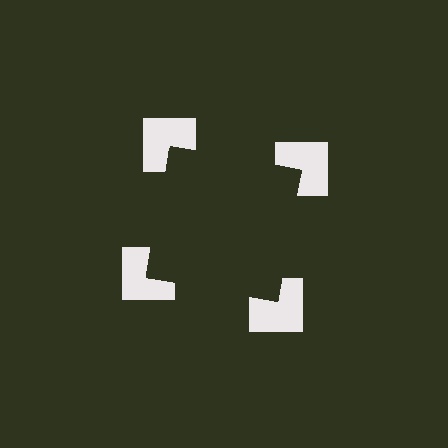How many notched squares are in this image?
There are 4 — one at each vertex of the illusory square.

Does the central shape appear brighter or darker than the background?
It typically appears slightly darker than the background, even though no actual brightness change is drawn.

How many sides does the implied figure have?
4 sides.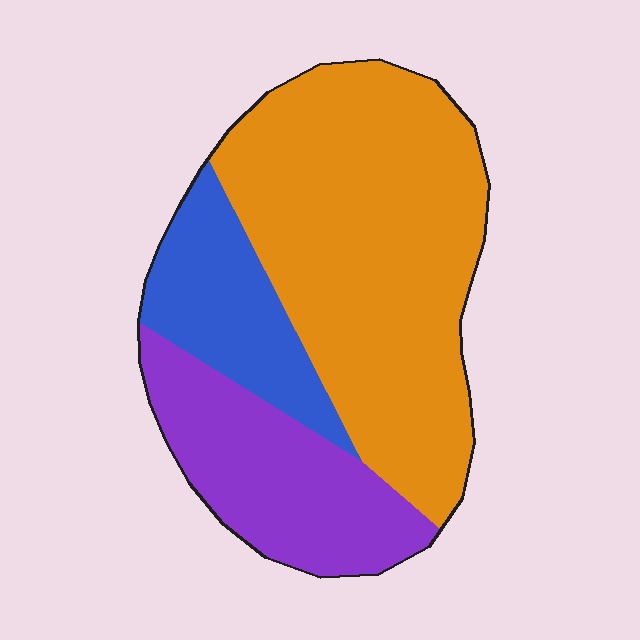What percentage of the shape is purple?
Purple covers 25% of the shape.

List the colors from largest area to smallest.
From largest to smallest: orange, purple, blue.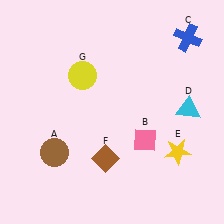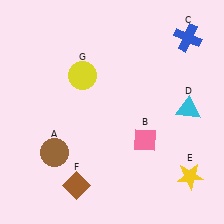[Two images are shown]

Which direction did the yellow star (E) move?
The yellow star (E) moved down.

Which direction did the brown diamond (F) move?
The brown diamond (F) moved left.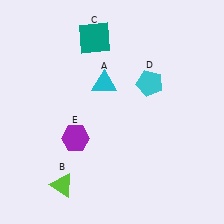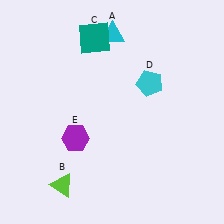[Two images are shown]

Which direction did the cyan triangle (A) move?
The cyan triangle (A) moved up.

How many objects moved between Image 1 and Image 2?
1 object moved between the two images.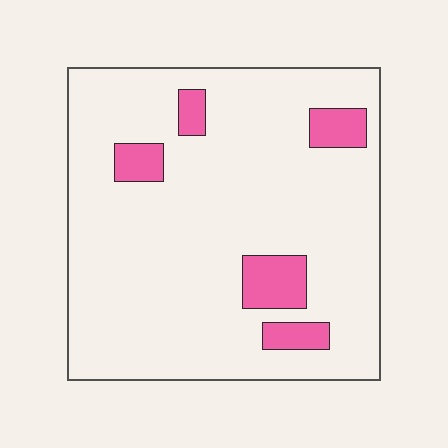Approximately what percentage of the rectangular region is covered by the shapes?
Approximately 10%.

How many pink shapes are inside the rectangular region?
5.